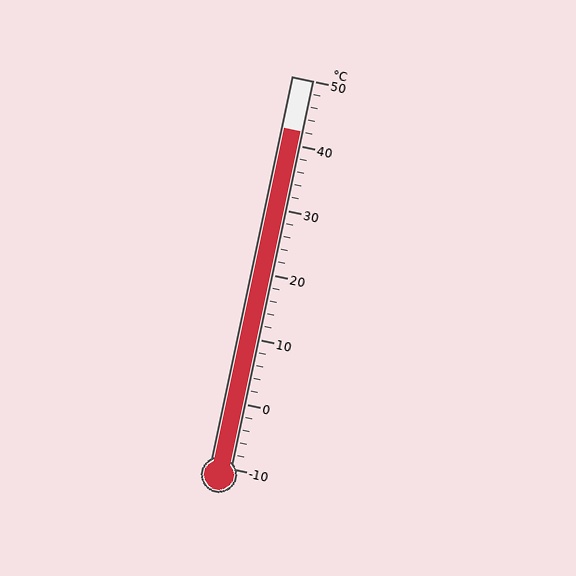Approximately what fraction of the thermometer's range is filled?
The thermometer is filled to approximately 85% of its range.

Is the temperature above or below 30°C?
The temperature is above 30°C.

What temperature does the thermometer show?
The thermometer shows approximately 42°C.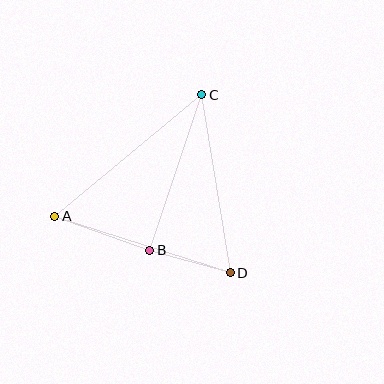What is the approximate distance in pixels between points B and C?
The distance between B and C is approximately 164 pixels.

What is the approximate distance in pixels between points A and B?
The distance between A and B is approximately 101 pixels.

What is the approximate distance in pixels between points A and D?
The distance between A and D is approximately 184 pixels.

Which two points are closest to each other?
Points B and D are closest to each other.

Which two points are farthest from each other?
Points A and C are farthest from each other.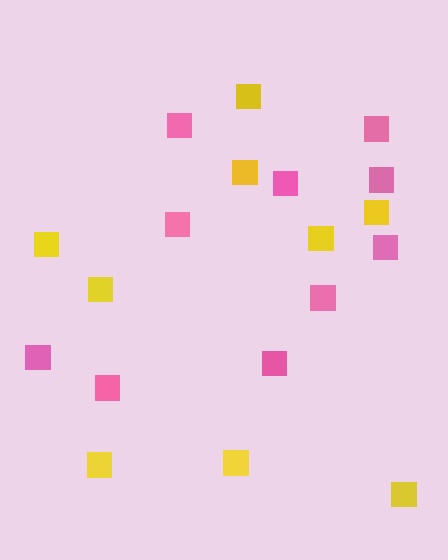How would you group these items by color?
There are 2 groups: one group of yellow squares (9) and one group of pink squares (10).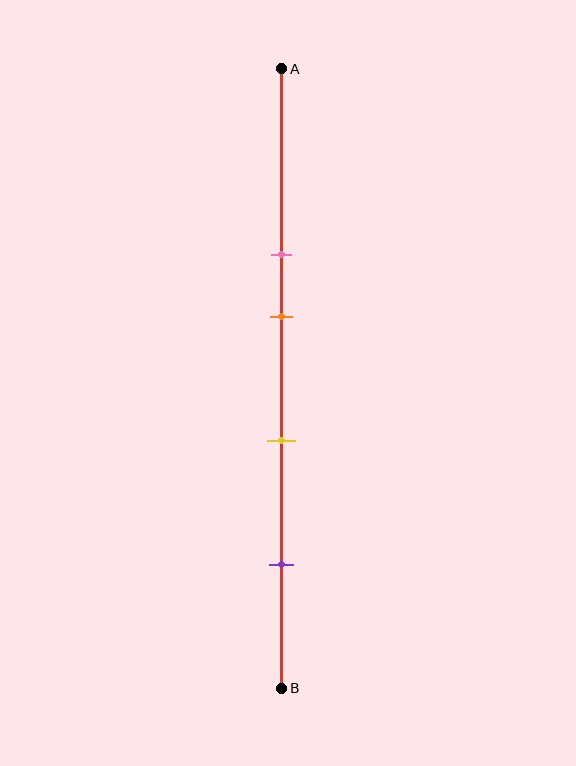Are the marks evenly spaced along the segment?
No, the marks are not evenly spaced.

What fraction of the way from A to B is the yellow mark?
The yellow mark is approximately 60% (0.6) of the way from A to B.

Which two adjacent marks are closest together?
The pink and orange marks are the closest adjacent pair.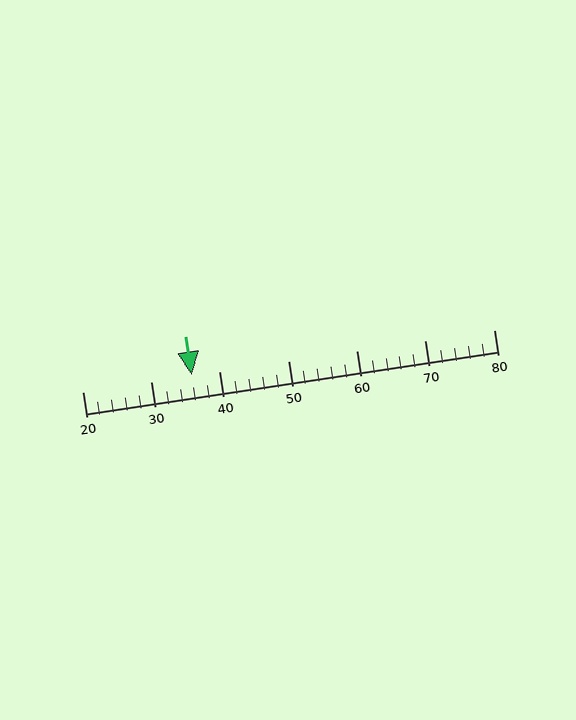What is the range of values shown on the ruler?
The ruler shows values from 20 to 80.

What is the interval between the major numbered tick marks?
The major tick marks are spaced 10 units apart.